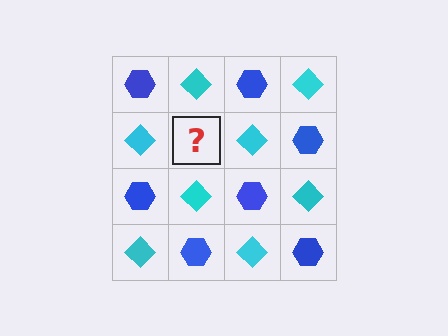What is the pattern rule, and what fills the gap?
The rule is that it alternates blue hexagon and cyan diamond in a checkerboard pattern. The gap should be filled with a blue hexagon.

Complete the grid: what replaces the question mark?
The question mark should be replaced with a blue hexagon.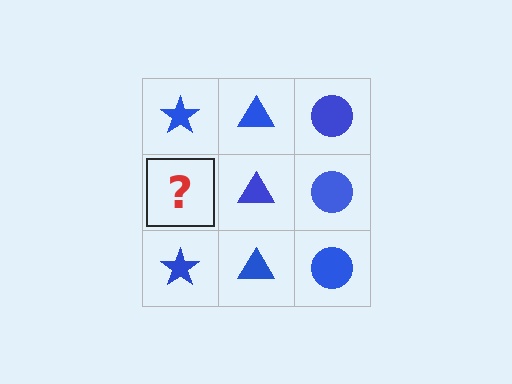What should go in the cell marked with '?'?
The missing cell should contain a blue star.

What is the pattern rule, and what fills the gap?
The rule is that each column has a consistent shape. The gap should be filled with a blue star.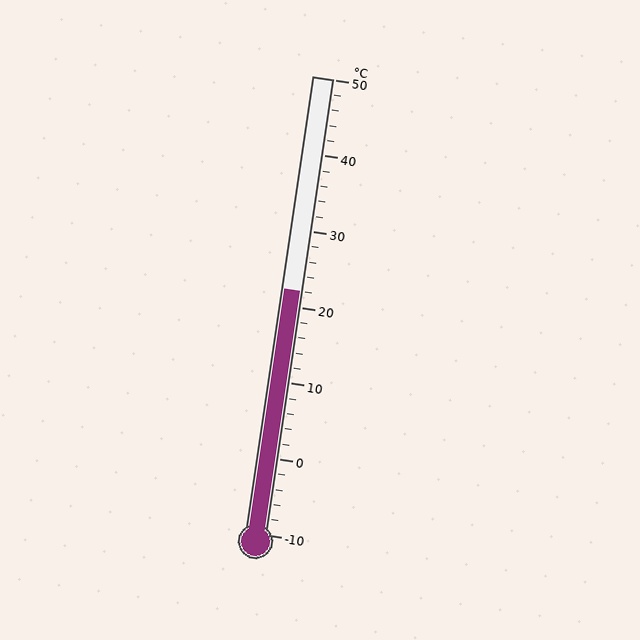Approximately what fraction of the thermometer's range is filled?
The thermometer is filled to approximately 55% of its range.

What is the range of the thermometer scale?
The thermometer scale ranges from -10°C to 50°C.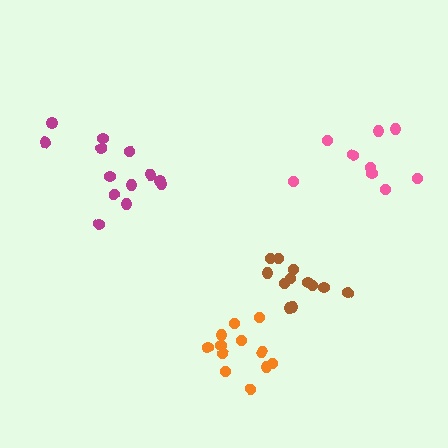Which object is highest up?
The pink cluster is topmost.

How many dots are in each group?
Group 1: 12 dots, Group 2: 9 dots, Group 3: 13 dots, Group 4: 12 dots (46 total).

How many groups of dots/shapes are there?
There are 4 groups.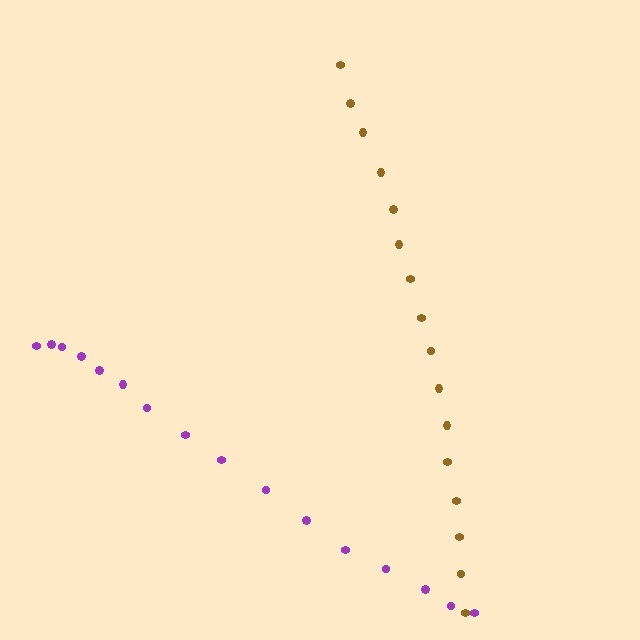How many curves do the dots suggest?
There are 2 distinct paths.